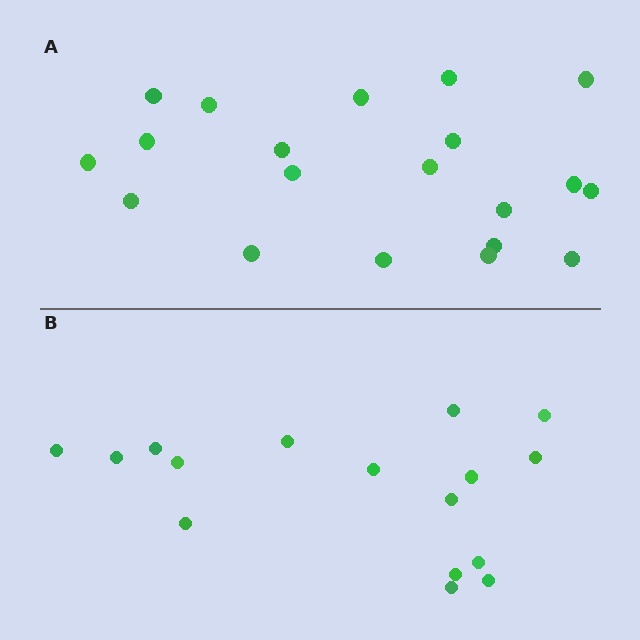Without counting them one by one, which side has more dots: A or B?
Region A (the top region) has more dots.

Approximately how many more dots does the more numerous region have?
Region A has about 4 more dots than region B.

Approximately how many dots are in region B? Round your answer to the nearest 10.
About 20 dots. (The exact count is 16, which rounds to 20.)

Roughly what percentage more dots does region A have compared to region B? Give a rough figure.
About 25% more.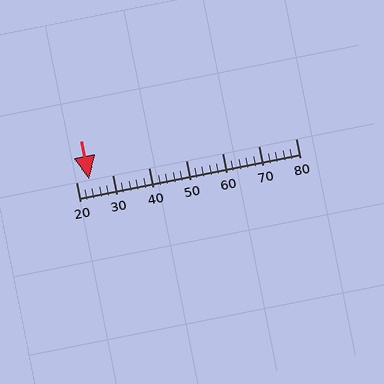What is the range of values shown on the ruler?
The ruler shows values from 20 to 80.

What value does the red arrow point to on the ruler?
The red arrow points to approximately 24.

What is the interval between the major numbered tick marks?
The major tick marks are spaced 10 units apart.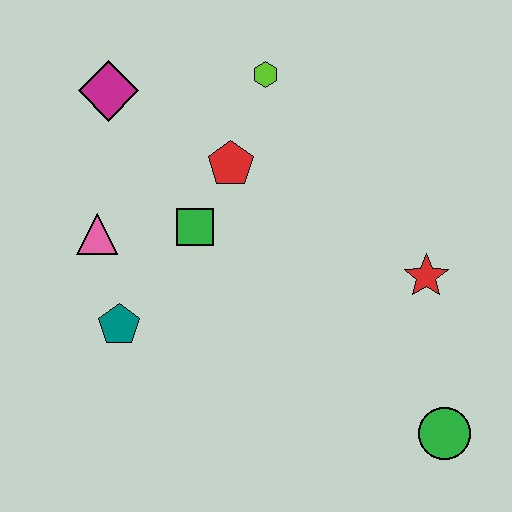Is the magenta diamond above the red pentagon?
Yes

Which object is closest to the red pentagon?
The green square is closest to the red pentagon.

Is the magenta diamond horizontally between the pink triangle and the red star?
Yes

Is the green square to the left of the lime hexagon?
Yes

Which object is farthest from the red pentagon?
The green circle is farthest from the red pentagon.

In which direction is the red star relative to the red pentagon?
The red star is to the right of the red pentagon.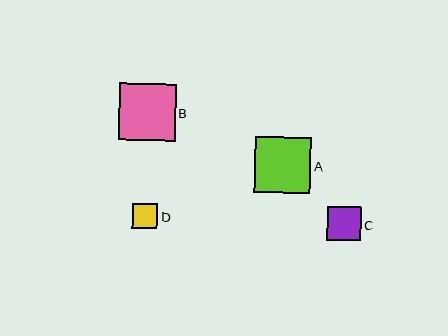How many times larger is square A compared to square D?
Square A is approximately 2.2 times the size of square D.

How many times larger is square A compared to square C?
Square A is approximately 1.6 times the size of square C.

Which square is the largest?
Square B is the largest with a size of approximately 57 pixels.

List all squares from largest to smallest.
From largest to smallest: B, A, C, D.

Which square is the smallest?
Square D is the smallest with a size of approximately 25 pixels.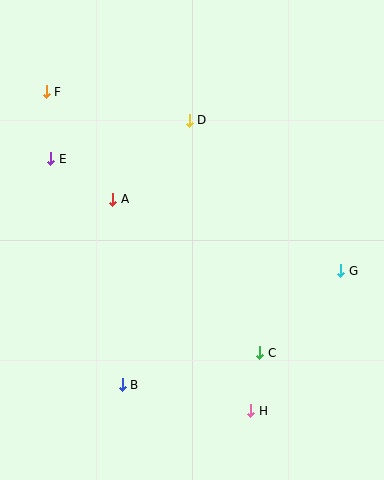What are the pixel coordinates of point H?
Point H is at (251, 411).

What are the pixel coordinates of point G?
Point G is at (341, 271).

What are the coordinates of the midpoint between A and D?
The midpoint between A and D is at (151, 160).